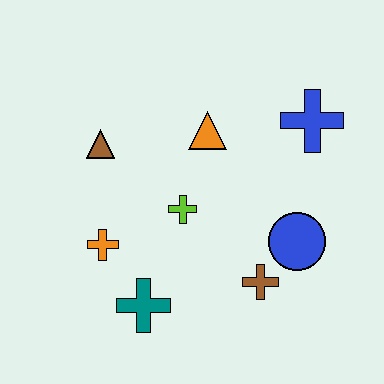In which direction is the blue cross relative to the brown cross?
The blue cross is above the brown cross.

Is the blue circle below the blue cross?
Yes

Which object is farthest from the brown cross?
The brown triangle is farthest from the brown cross.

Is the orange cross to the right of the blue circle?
No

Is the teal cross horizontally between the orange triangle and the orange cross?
Yes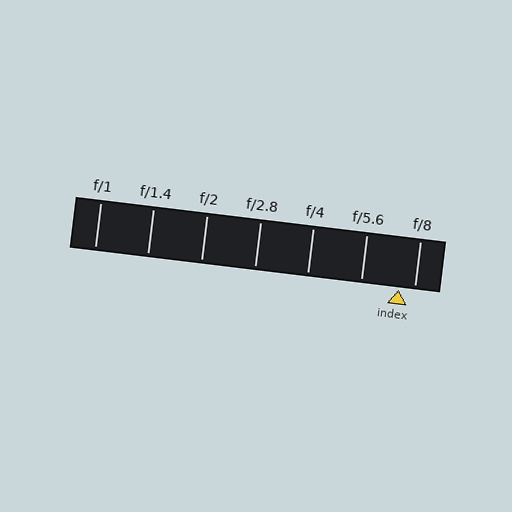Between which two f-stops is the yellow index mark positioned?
The index mark is between f/5.6 and f/8.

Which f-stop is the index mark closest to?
The index mark is closest to f/8.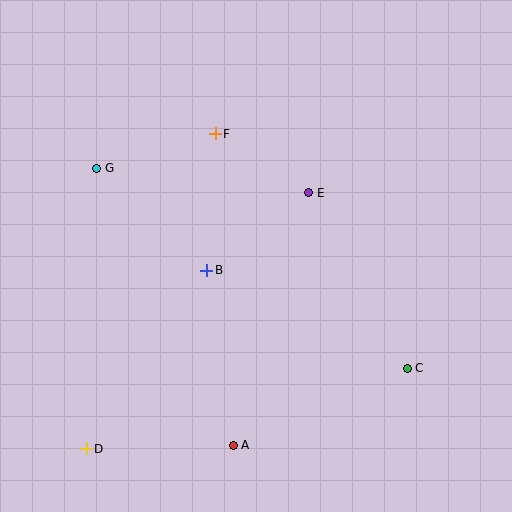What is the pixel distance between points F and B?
The distance between F and B is 137 pixels.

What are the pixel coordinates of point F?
Point F is at (215, 134).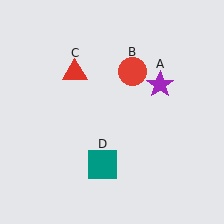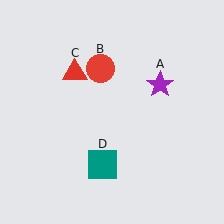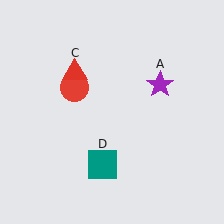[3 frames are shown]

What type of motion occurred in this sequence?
The red circle (object B) rotated counterclockwise around the center of the scene.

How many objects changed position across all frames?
1 object changed position: red circle (object B).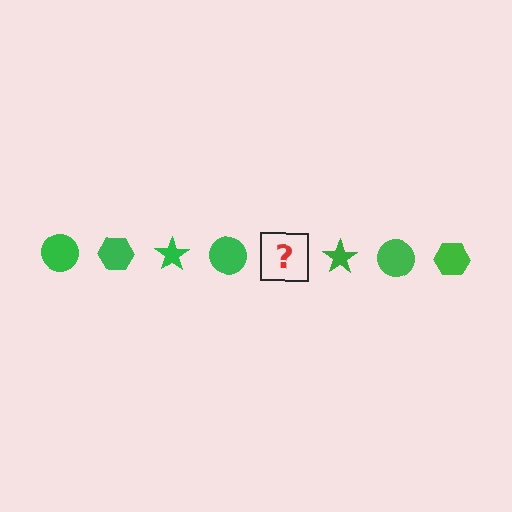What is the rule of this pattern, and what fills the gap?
The rule is that the pattern cycles through circle, hexagon, star shapes in green. The gap should be filled with a green hexagon.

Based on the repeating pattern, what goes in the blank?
The blank should be a green hexagon.